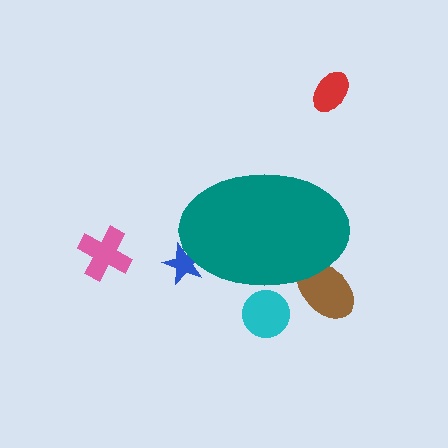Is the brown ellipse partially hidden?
Yes, the brown ellipse is partially hidden behind the teal ellipse.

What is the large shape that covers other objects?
A teal ellipse.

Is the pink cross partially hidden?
No, the pink cross is fully visible.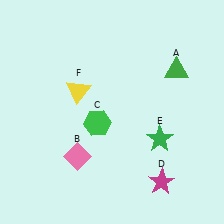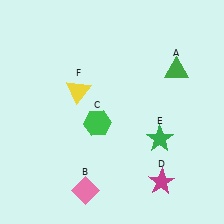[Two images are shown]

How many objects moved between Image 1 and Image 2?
1 object moved between the two images.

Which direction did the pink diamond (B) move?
The pink diamond (B) moved down.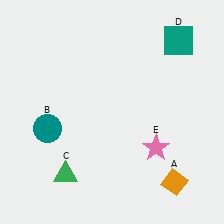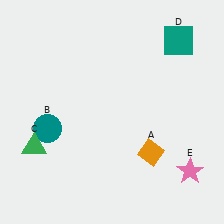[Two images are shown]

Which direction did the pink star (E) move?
The pink star (E) moved right.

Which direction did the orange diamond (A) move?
The orange diamond (A) moved up.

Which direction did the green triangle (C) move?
The green triangle (C) moved left.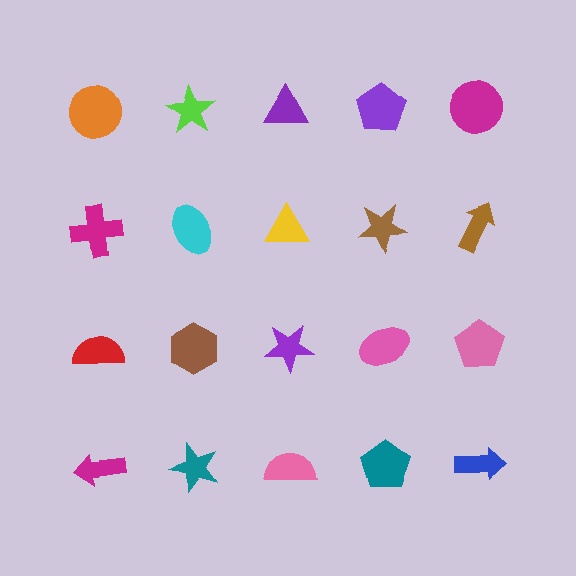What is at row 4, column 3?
A pink semicircle.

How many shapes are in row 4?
5 shapes.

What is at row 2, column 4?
A brown star.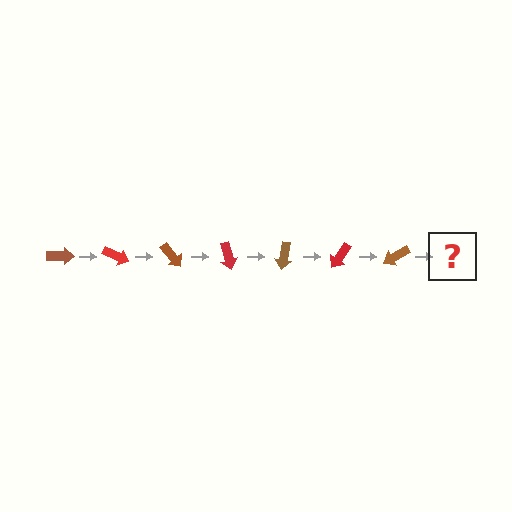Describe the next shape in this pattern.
It should be a red arrow, rotated 175 degrees from the start.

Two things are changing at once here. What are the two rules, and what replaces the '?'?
The two rules are that it rotates 25 degrees each step and the color cycles through brown and red. The '?' should be a red arrow, rotated 175 degrees from the start.